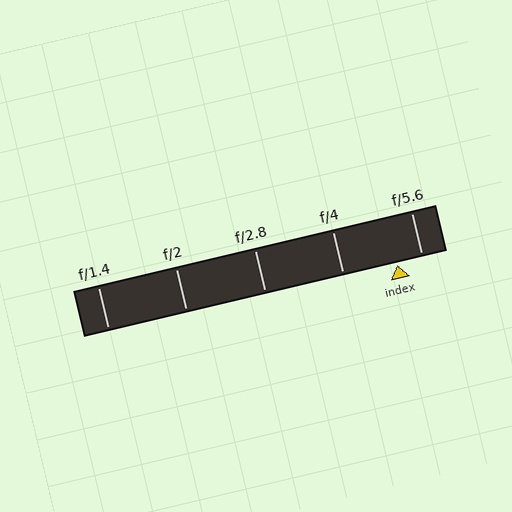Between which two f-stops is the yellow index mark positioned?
The index mark is between f/4 and f/5.6.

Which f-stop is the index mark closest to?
The index mark is closest to f/5.6.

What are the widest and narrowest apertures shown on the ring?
The widest aperture shown is f/1.4 and the narrowest is f/5.6.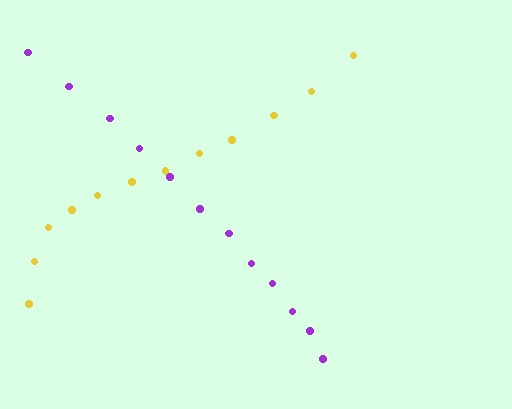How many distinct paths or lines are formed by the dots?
There are 2 distinct paths.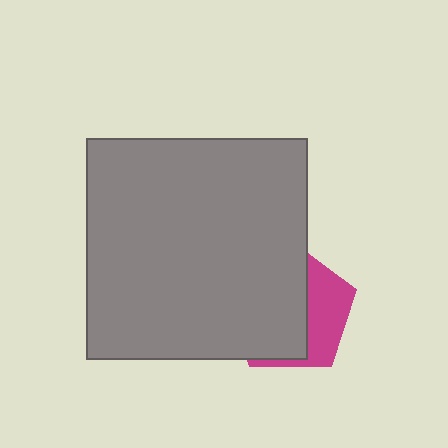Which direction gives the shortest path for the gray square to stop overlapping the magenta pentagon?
Moving left gives the shortest separation.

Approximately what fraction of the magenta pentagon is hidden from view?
Roughly 64% of the magenta pentagon is hidden behind the gray square.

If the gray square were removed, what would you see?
You would see the complete magenta pentagon.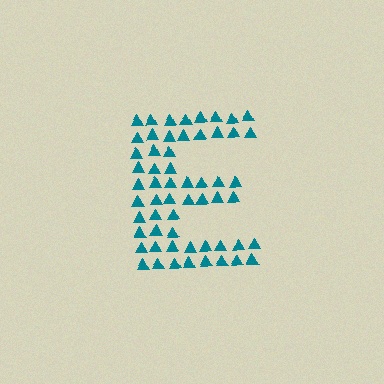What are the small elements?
The small elements are triangles.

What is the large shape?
The large shape is the letter E.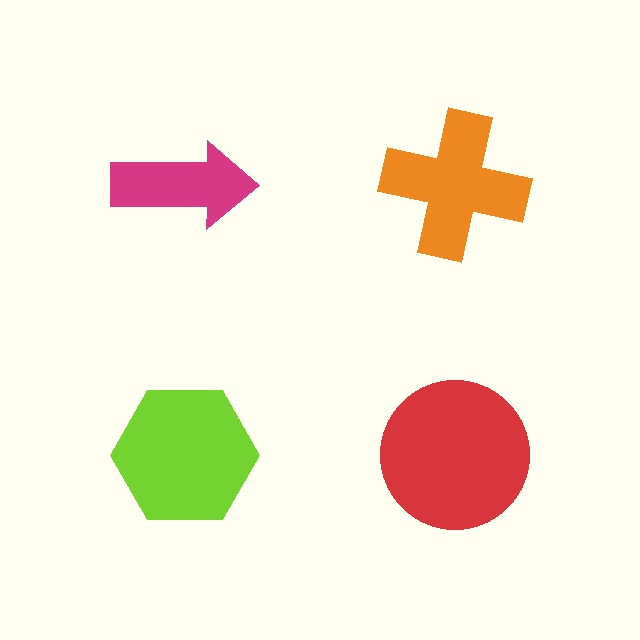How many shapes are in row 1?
2 shapes.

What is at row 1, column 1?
A magenta arrow.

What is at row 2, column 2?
A red circle.